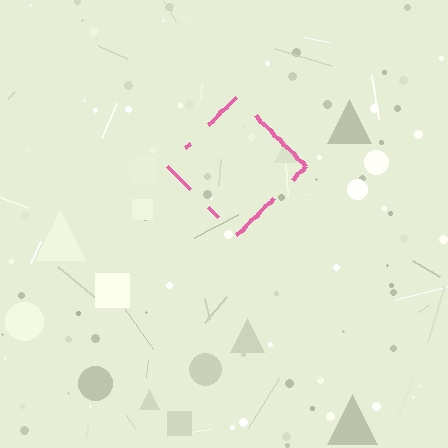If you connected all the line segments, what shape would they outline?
They would outline a diamond.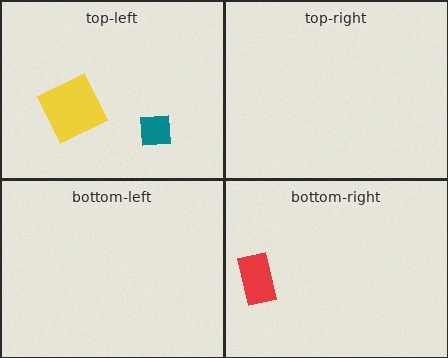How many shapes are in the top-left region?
2.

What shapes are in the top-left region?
The yellow square, the teal square.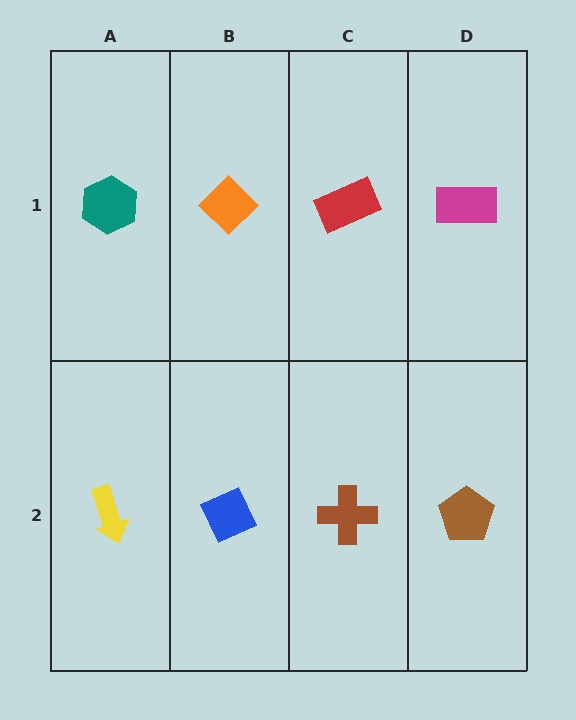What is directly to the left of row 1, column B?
A teal hexagon.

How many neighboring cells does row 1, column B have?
3.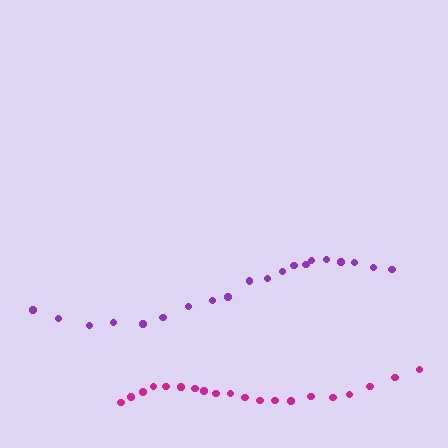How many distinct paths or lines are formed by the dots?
There are 2 distinct paths.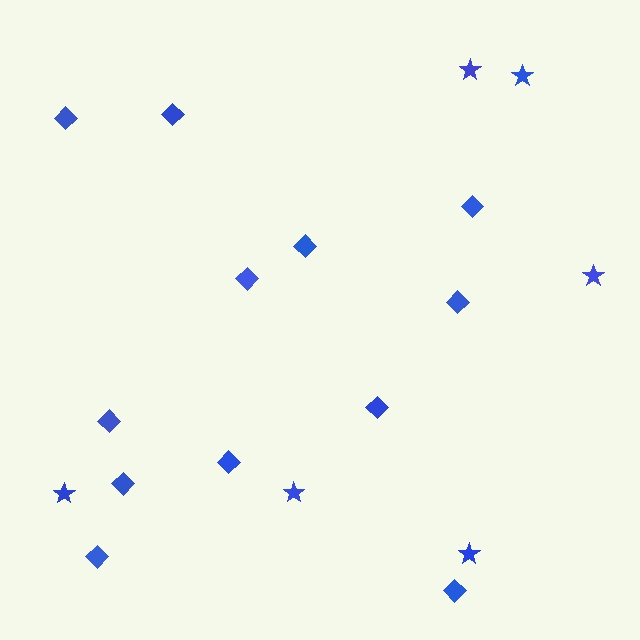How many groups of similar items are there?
There are 2 groups: one group of diamonds (12) and one group of stars (6).